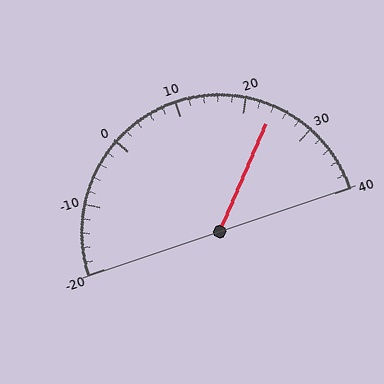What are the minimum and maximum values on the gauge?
The gauge ranges from -20 to 40.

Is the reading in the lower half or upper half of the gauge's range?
The reading is in the upper half of the range (-20 to 40).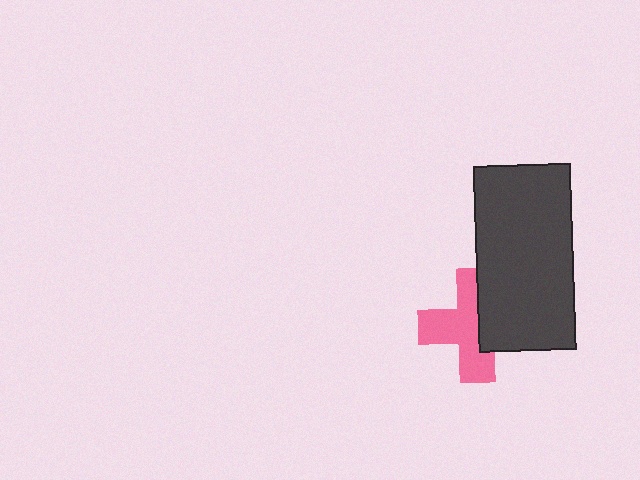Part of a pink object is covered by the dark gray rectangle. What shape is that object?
It is a cross.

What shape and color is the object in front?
The object in front is a dark gray rectangle.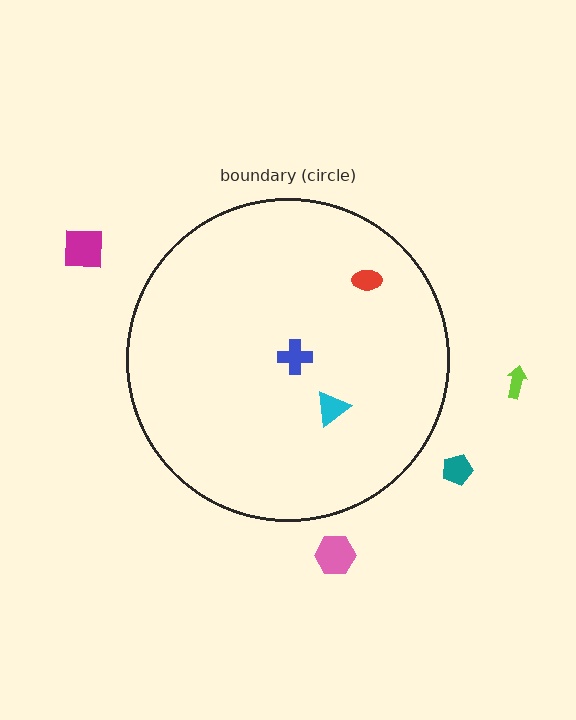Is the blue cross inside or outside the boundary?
Inside.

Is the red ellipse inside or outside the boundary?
Inside.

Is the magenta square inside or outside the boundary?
Outside.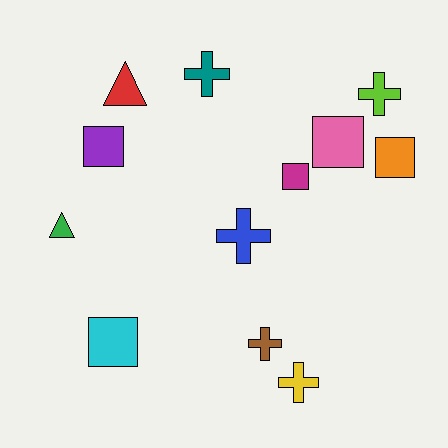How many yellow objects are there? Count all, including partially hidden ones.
There is 1 yellow object.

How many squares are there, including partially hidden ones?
There are 5 squares.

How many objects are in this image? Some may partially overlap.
There are 12 objects.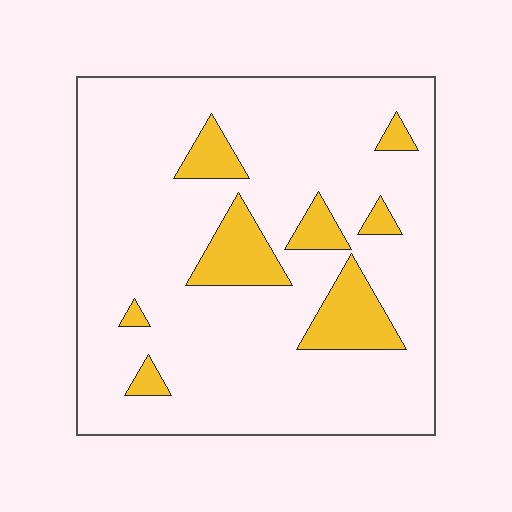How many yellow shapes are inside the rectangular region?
8.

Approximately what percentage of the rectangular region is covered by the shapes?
Approximately 15%.